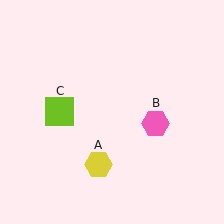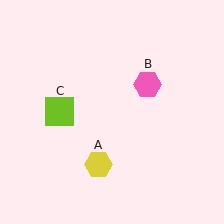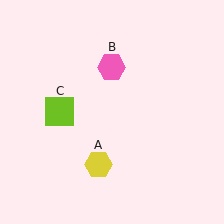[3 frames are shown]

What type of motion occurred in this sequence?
The pink hexagon (object B) rotated counterclockwise around the center of the scene.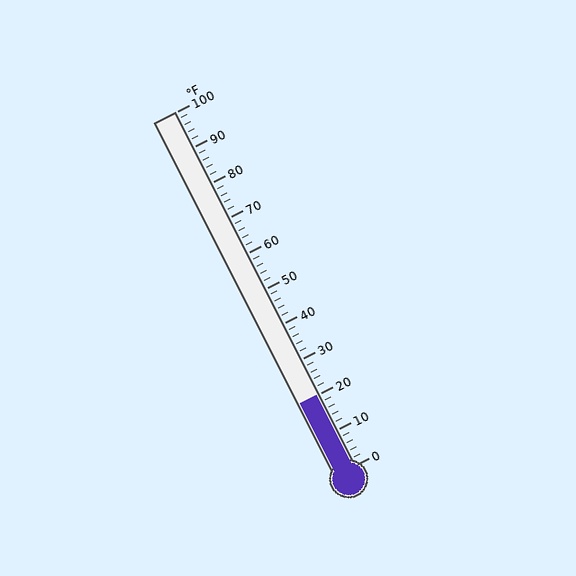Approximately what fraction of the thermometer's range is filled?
The thermometer is filled to approximately 20% of its range.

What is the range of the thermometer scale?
The thermometer scale ranges from 0°F to 100°F.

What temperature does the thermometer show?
The thermometer shows approximately 20°F.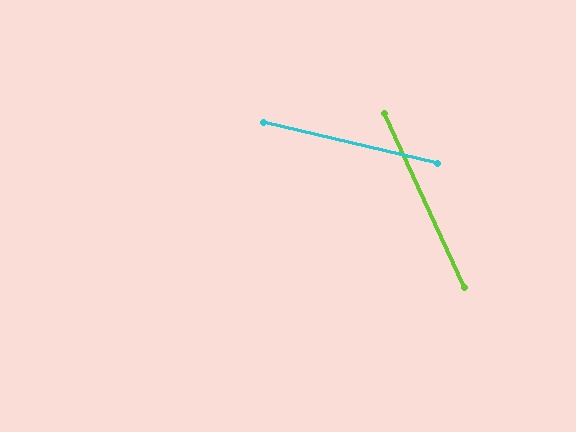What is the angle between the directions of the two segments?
Approximately 52 degrees.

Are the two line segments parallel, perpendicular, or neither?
Neither parallel nor perpendicular — they differ by about 52°.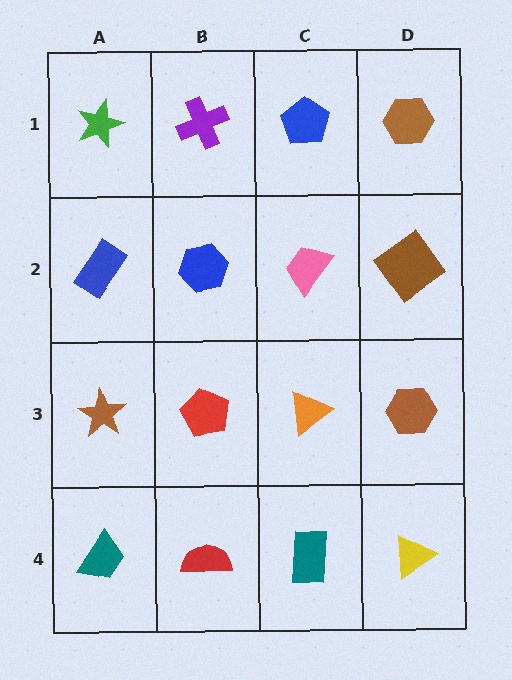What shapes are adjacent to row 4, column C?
An orange triangle (row 3, column C), a red semicircle (row 4, column B), a yellow triangle (row 4, column D).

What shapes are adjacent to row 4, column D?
A brown hexagon (row 3, column D), a teal rectangle (row 4, column C).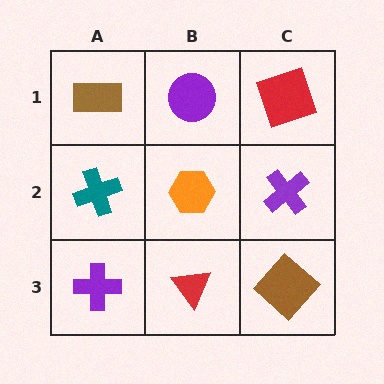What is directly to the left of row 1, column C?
A purple circle.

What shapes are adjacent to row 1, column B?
An orange hexagon (row 2, column B), a brown rectangle (row 1, column A), a red square (row 1, column C).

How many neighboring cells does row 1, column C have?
2.